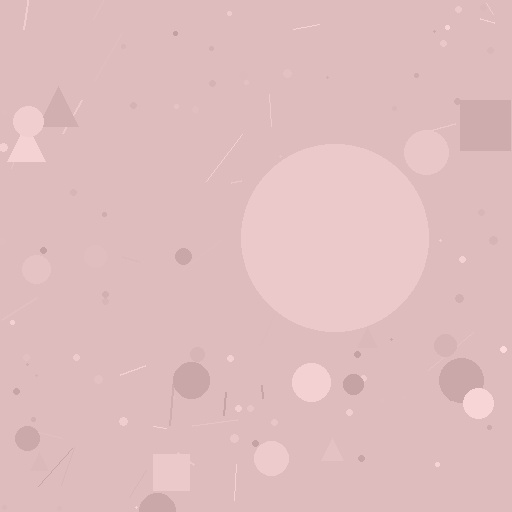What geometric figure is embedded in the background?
A circle is embedded in the background.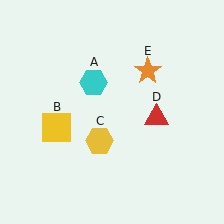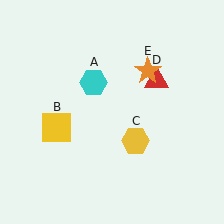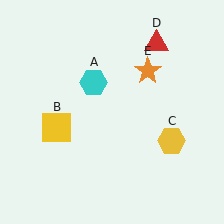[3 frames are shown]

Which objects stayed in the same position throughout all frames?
Cyan hexagon (object A) and yellow square (object B) and orange star (object E) remained stationary.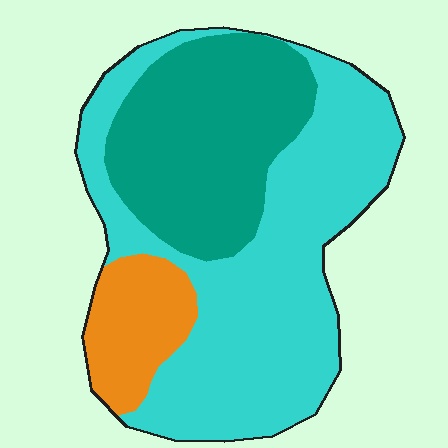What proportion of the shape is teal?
Teal covers around 35% of the shape.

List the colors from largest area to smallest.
From largest to smallest: cyan, teal, orange.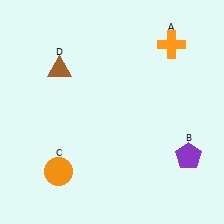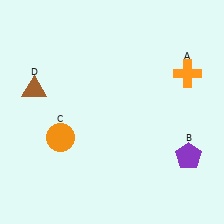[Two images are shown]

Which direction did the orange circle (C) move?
The orange circle (C) moved up.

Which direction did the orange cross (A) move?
The orange cross (A) moved down.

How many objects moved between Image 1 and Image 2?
3 objects moved between the two images.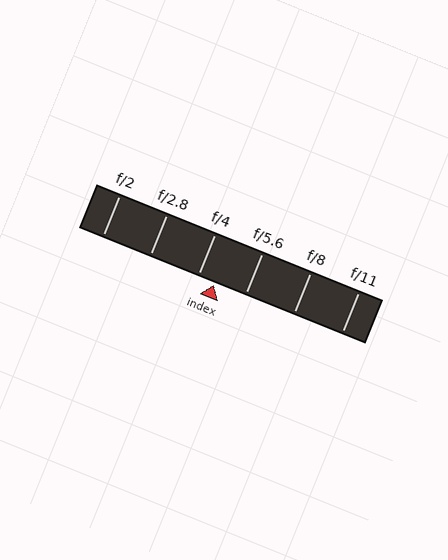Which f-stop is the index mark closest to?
The index mark is closest to f/4.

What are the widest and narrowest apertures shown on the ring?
The widest aperture shown is f/2 and the narrowest is f/11.